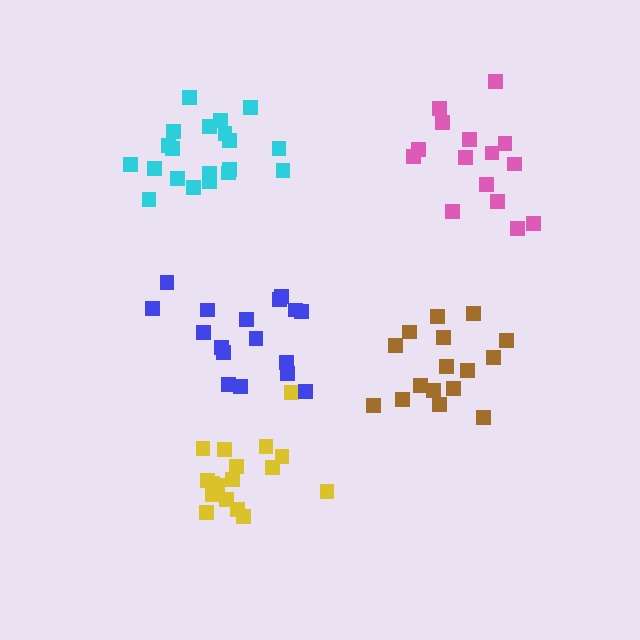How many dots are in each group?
Group 1: 20 dots, Group 2: 17 dots, Group 3: 15 dots, Group 4: 16 dots, Group 5: 17 dots (85 total).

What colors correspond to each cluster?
The clusters are colored: cyan, yellow, pink, brown, blue.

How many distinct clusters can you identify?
There are 5 distinct clusters.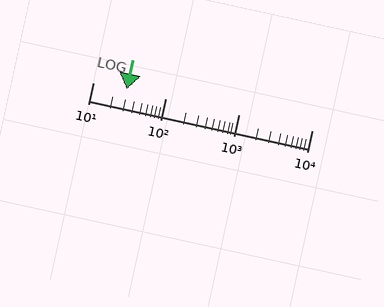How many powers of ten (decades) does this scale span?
The scale spans 3 decades, from 10 to 10000.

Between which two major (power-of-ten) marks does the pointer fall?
The pointer is between 10 and 100.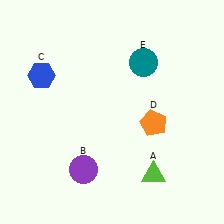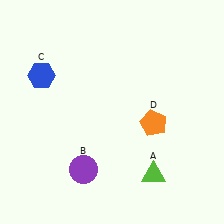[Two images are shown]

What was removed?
The teal circle (E) was removed in Image 2.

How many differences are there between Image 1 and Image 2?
There is 1 difference between the two images.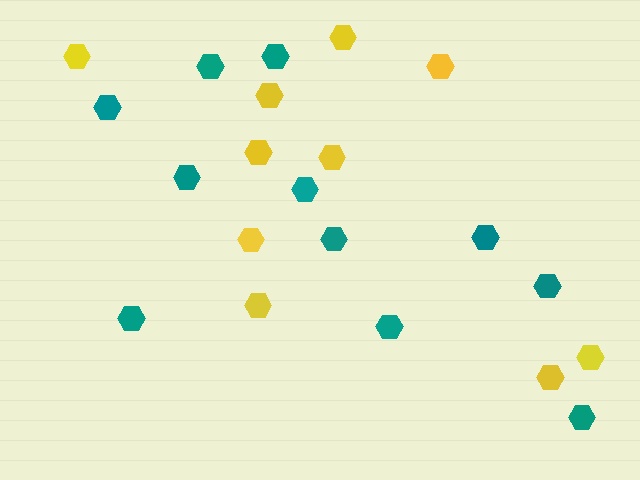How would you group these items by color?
There are 2 groups: one group of teal hexagons (11) and one group of yellow hexagons (10).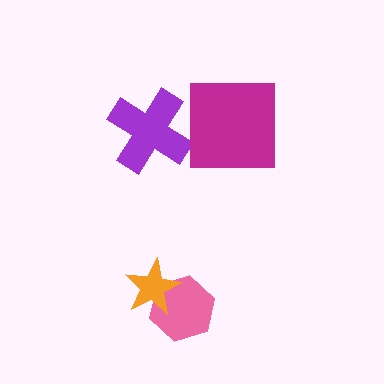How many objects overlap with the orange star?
1 object overlaps with the orange star.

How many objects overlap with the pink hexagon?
1 object overlaps with the pink hexagon.